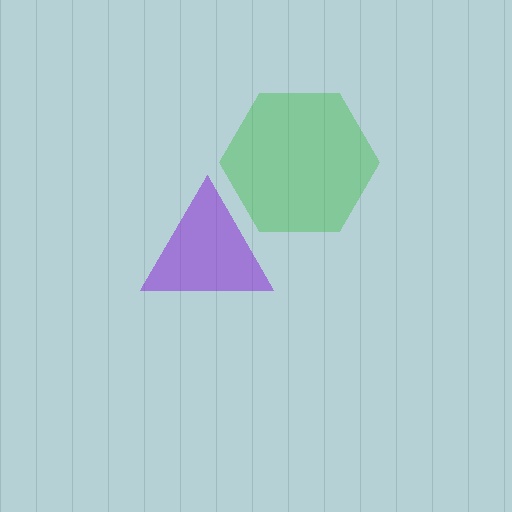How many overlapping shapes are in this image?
There are 2 overlapping shapes in the image.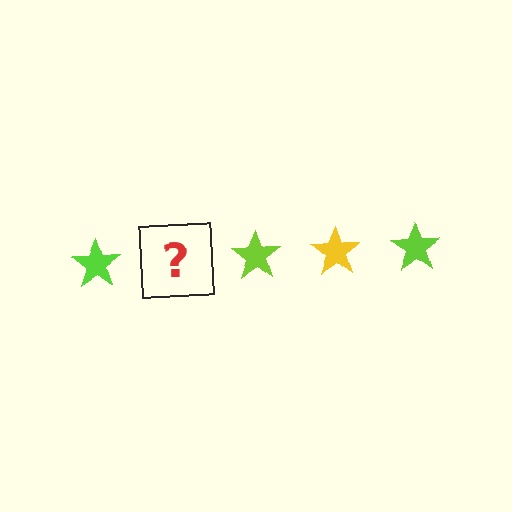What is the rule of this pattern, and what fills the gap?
The rule is that the pattern cycles through lime, yellow stars. The gap should be filled with a yellow star.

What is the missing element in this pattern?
The missing element is a yellow star.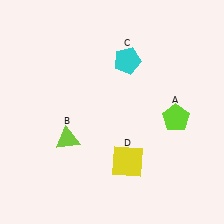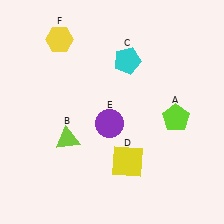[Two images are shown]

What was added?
A purple circle (E), a yellow hexagon (F) were added in Image 2.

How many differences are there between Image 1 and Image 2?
There are 2 differences between the two images.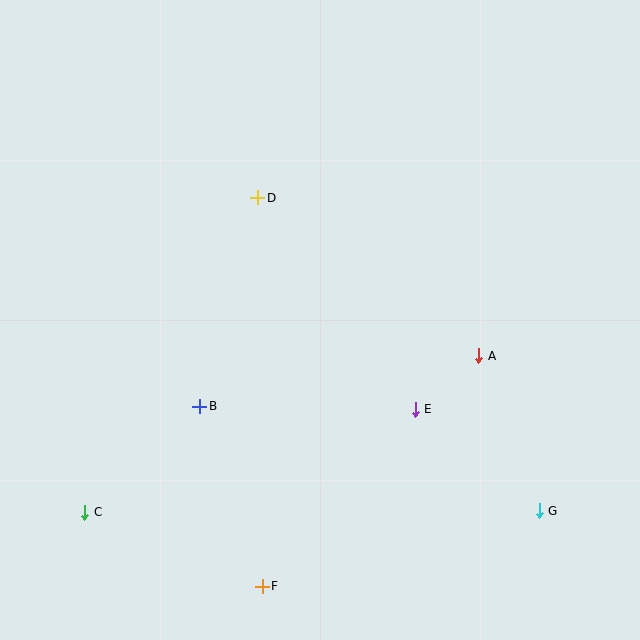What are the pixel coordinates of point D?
Point D is at (258, 198).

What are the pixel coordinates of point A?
Point A is at (479, 356).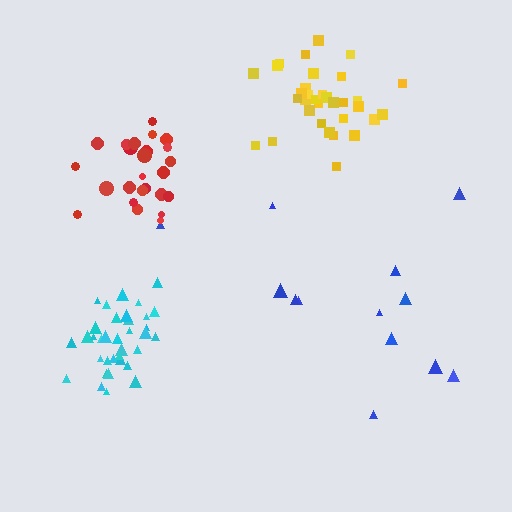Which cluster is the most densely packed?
Cyan.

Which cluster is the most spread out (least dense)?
Blue.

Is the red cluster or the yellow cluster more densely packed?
Yellow.